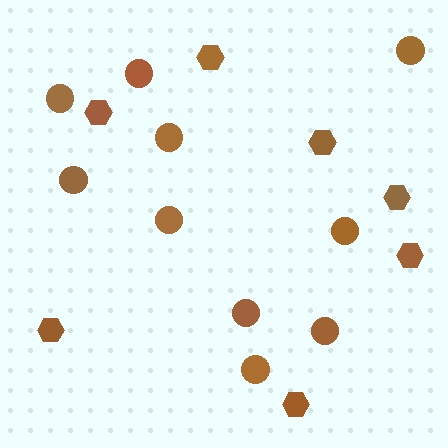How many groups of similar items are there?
There are 2 groups: one group of circles (10) and one group of hexagons (7).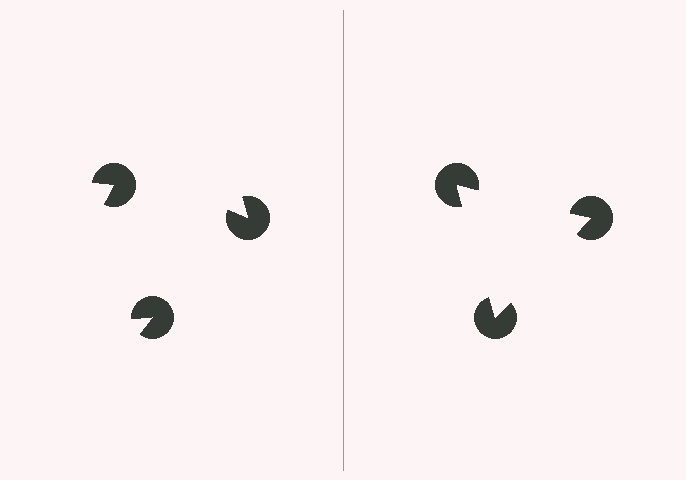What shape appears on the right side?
An illusory triangle.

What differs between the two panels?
The pac-man discs are positioned identically on both sides; only the wedge orientations differ. On the right they align to a triangle; on the left they are misaligned.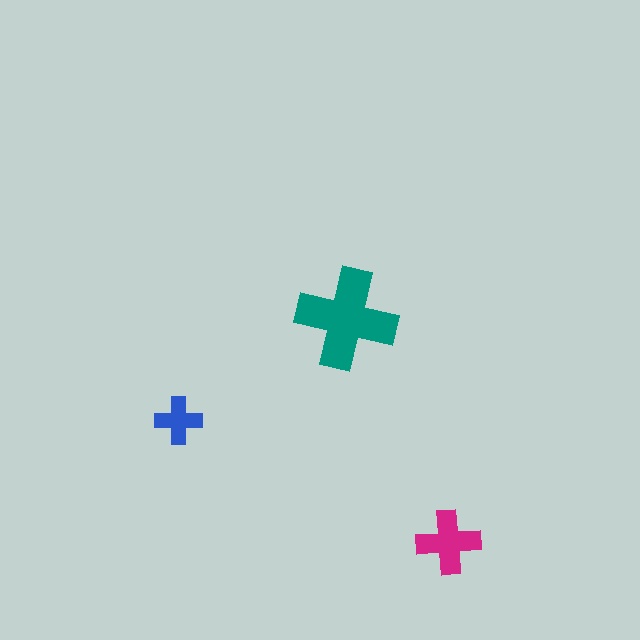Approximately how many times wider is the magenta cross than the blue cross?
About 1.5 times wider.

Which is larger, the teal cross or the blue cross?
The teal one.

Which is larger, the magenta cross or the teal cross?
The teal one.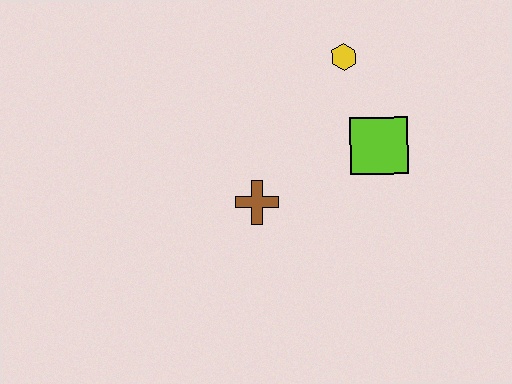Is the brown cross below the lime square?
Yes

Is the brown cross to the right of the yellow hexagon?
No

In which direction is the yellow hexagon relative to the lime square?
The yellow hexagon is above the lime square.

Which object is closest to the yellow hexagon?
The lime square is closest to the yellow hexagon.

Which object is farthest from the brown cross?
The yellow hexagon is farthest from the brown cross.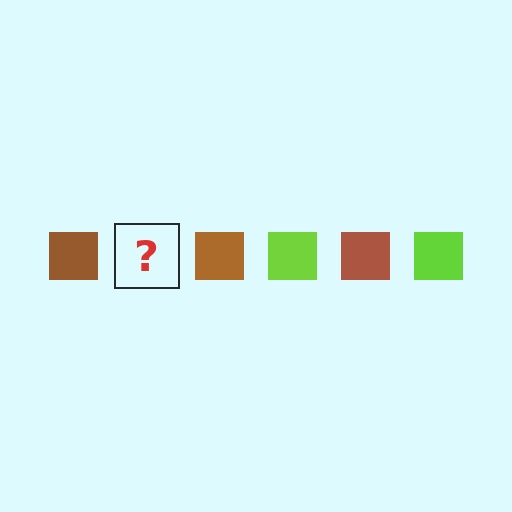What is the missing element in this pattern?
The missing element is a lime square.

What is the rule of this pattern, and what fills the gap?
The rule is that the pattern cycles through brown, lime squares. The gap should be filled with a lime square.